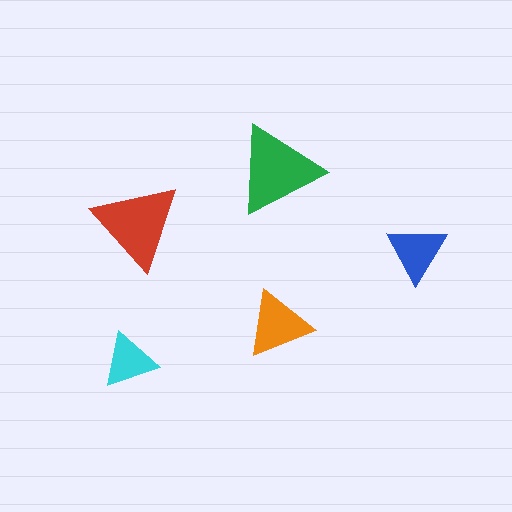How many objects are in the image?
There are 5 objects in the image.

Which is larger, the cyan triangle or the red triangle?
The red one.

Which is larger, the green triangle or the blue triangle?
The green one.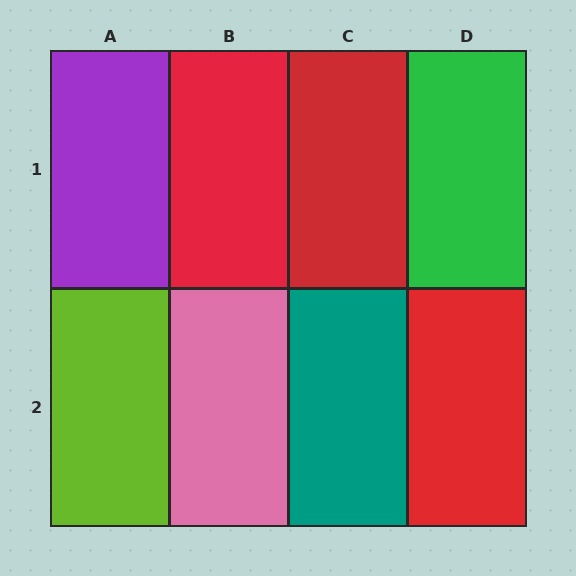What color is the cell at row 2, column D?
Red.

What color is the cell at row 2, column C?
Teal.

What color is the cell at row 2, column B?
Pink.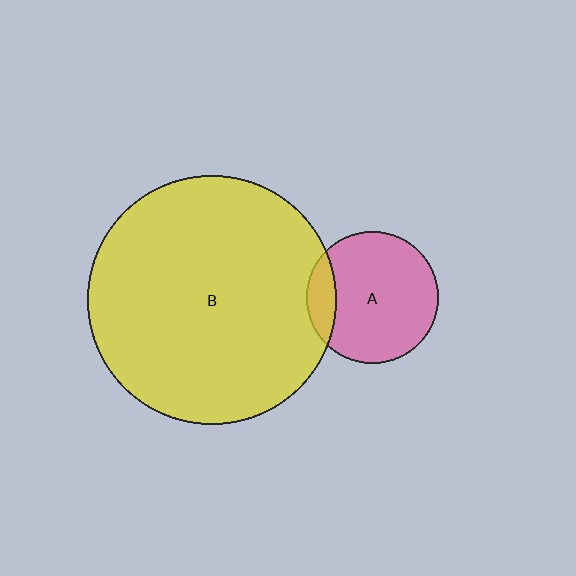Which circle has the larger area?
Circle B (yellow).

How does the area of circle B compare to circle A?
Approximately 3.5 times.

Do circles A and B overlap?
Yes.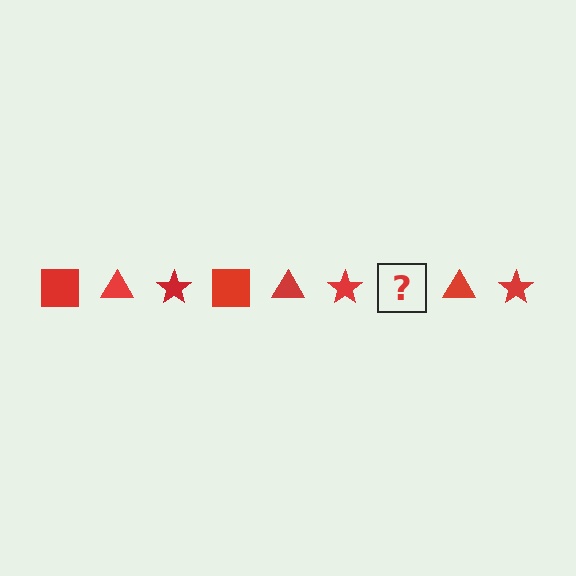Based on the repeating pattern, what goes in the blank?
The blank should be a red square.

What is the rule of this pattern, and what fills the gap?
The rule is that the pattern cycles through square, triangle, star shapes in red. The gap should be filled with a red square.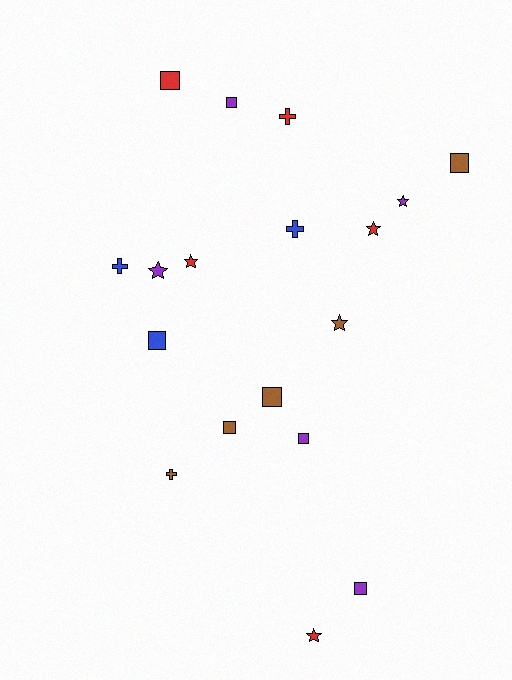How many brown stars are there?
There is 1 brown star.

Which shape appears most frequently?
Square, with 8 objects.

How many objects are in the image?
There are 18 objects.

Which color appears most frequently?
Brown, with 5 objects.